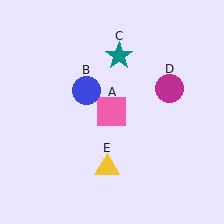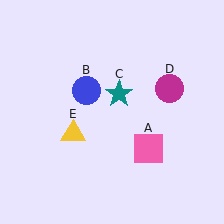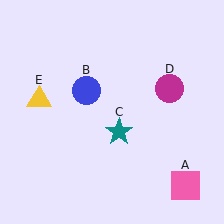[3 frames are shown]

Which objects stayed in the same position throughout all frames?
Blue circle (object B) and magenta circle (object D) remained stationary.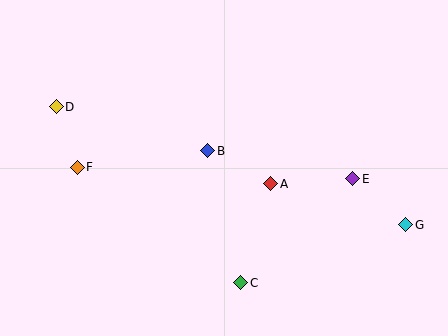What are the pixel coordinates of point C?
Point C is at (241, 283).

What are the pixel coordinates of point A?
Point A is at (271, 184).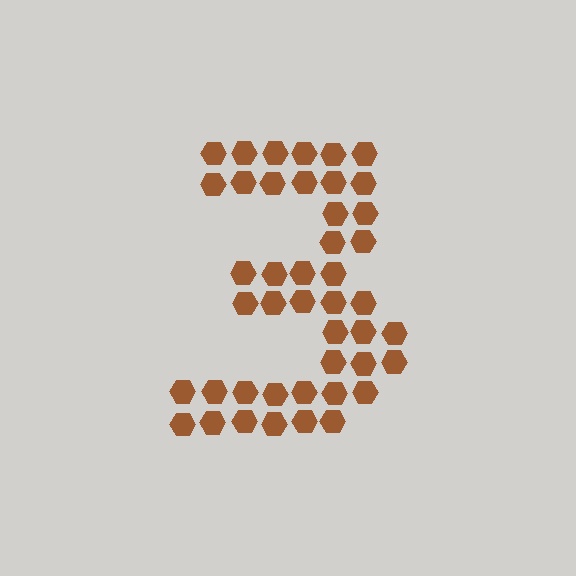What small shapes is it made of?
It is made of small hexagons.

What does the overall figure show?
The overall figure shows the digit 3.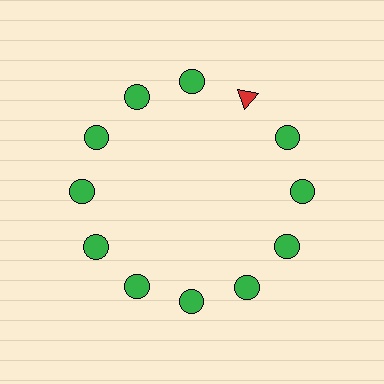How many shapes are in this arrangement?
There are 12 shapes arranged in a ring pattern.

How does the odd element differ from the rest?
It differs in both color (red instead of green) and shape (triangle instead of circle).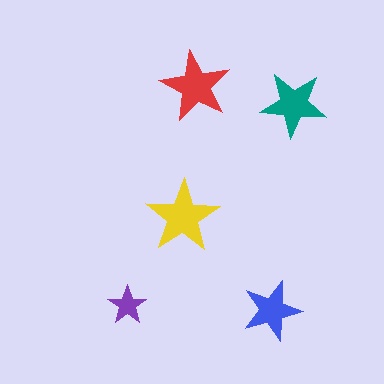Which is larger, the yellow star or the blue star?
The yellow one.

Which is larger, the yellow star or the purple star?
The yellow one.